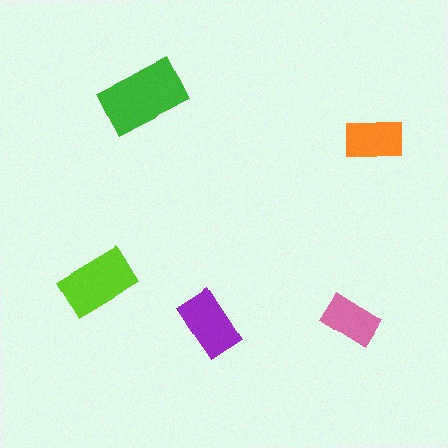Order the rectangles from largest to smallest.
the green one, the lime one, the purple one, the orange one, the pink one.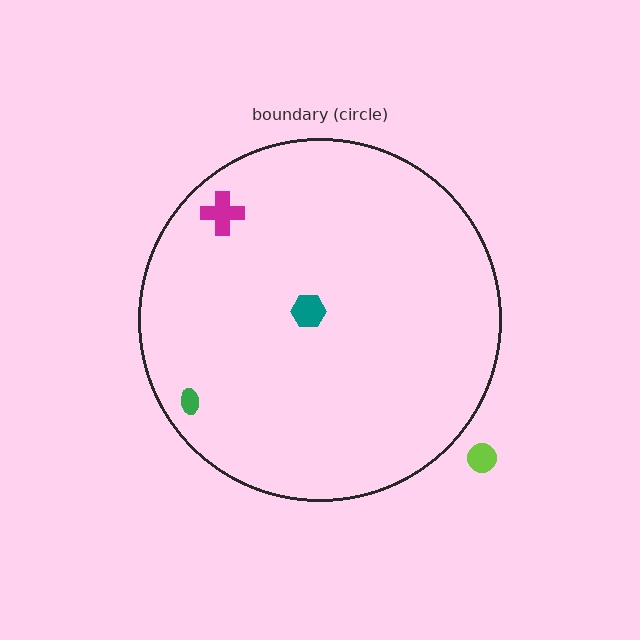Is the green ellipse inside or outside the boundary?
Inside.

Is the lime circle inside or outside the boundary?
Outside.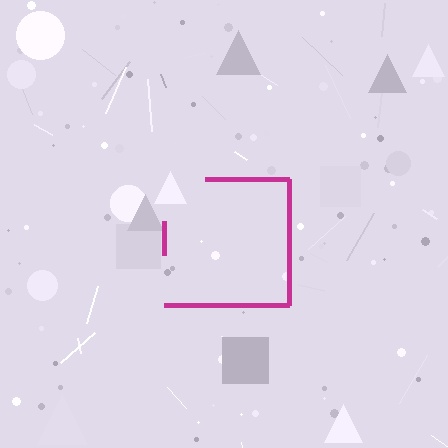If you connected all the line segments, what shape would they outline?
They would outline a square.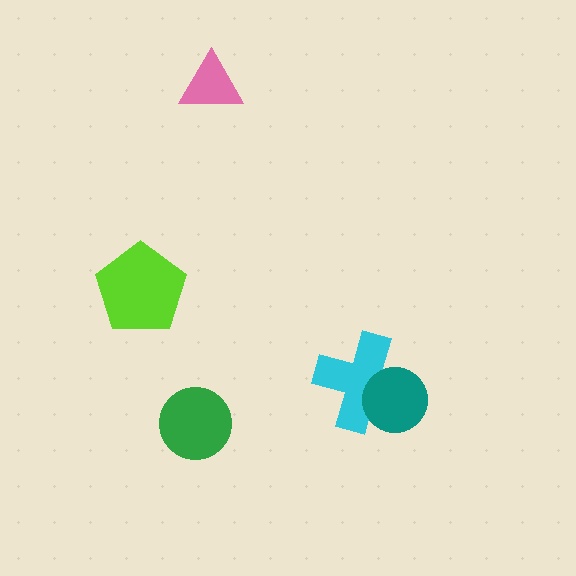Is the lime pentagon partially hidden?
No, no other shape covers it.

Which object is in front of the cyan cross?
The teal circle is in front of the cyan cross.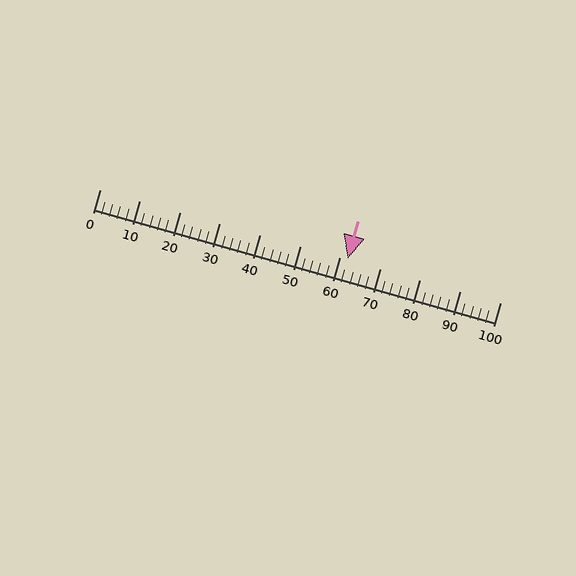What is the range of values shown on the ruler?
The ruler shows values from 0 to 100.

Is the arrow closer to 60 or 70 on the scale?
The arrow is closer to 60.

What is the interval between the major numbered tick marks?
The major tick marks are spaced 10 units apart.